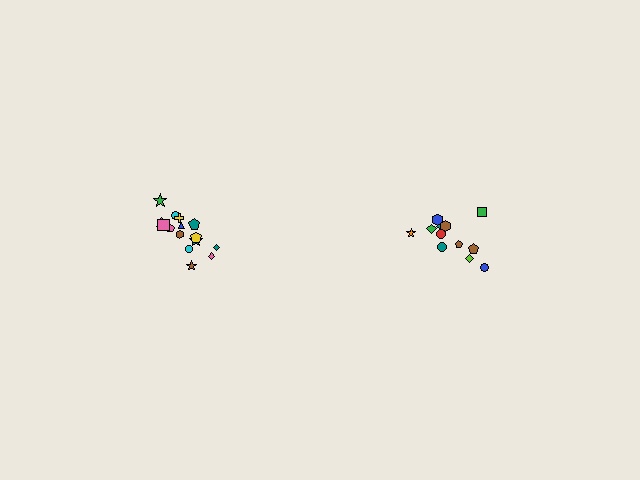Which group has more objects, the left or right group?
The left group.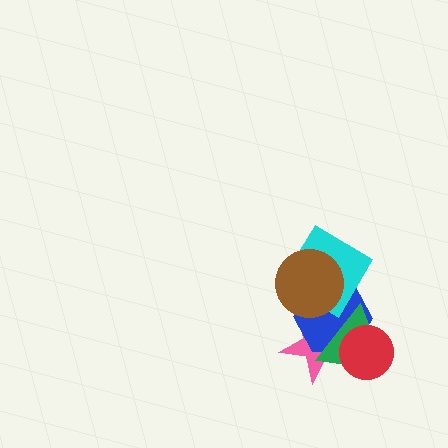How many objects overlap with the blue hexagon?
5 objects overlap with the blue hexagon.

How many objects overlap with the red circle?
3 objects overlap with the red circle.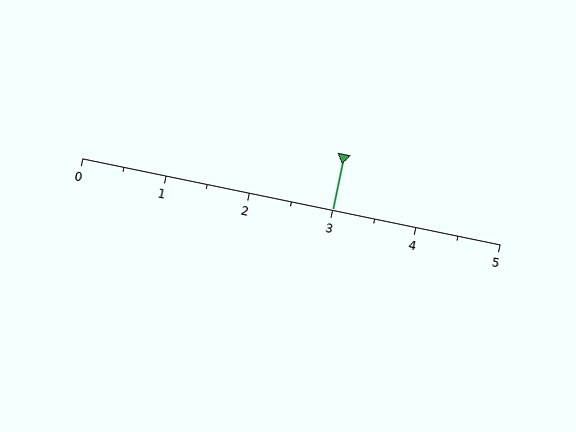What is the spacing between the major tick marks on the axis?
The major ticks are spaced 1 apart.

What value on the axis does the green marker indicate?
The marker indicates approximately 3.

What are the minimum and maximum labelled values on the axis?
The axis runs from 0 to 5.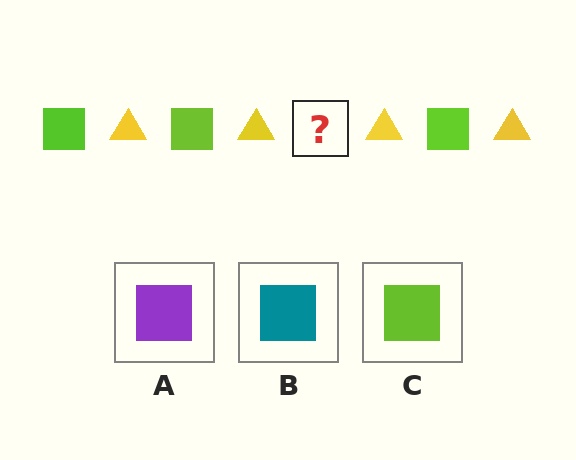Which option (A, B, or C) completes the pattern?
C.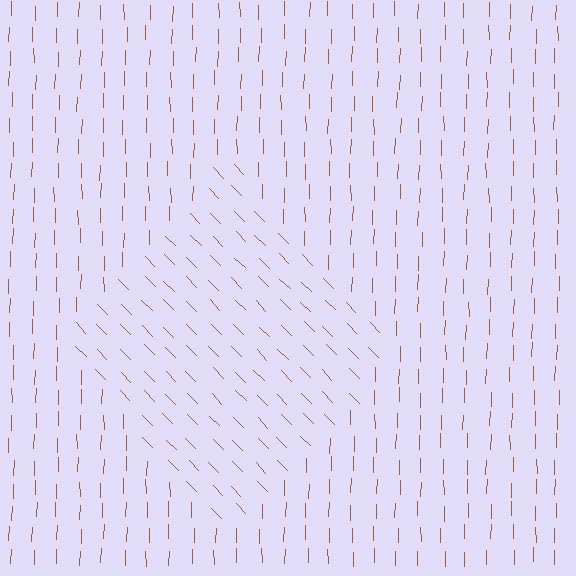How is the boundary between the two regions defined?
The boundary is defined purely by a change in line orientation (approximately 45 degrees difference). All lines are the same color and thickness.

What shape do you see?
I see a diamond.